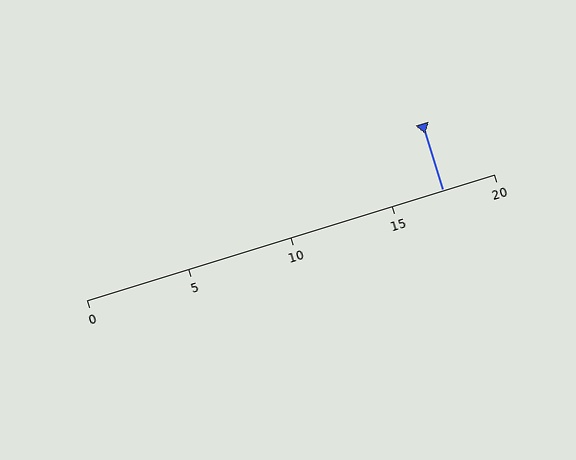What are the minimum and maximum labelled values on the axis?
The axis runs from 0 to 20.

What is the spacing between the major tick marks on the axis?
The major ticks are spaced 5 apart.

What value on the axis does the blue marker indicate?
The marker indicates approximately 17.5.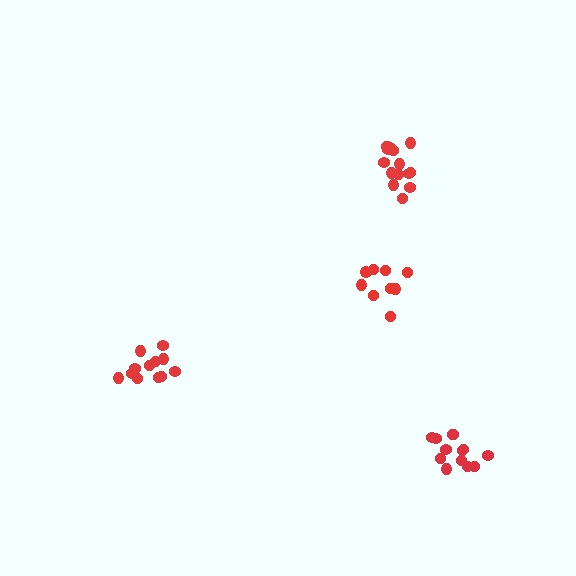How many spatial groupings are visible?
There are 4 spatial groupings.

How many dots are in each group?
Group 1: 15 dots, Group 2: 13 dots, Group 3: 9 dots, Group 4: 12 dots (49 total).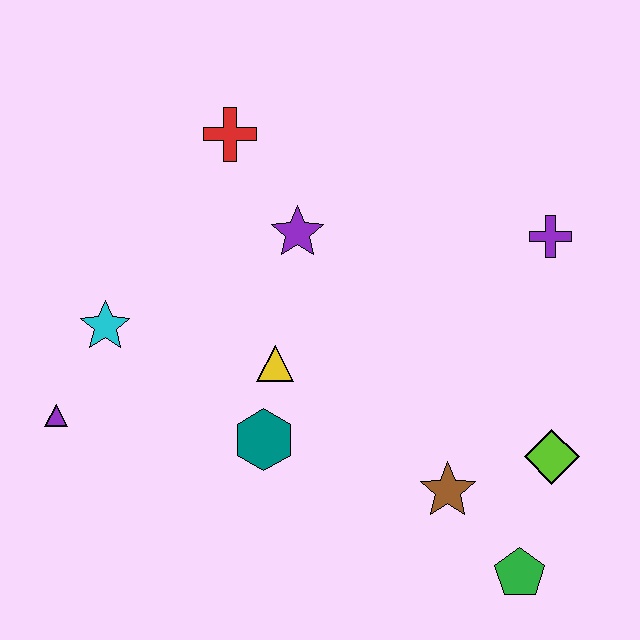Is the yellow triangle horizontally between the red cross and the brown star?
Yes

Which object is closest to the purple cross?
The lime diamond is closest to the purple cross.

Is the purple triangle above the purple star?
No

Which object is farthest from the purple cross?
The purple triangle is farthest from the purple cross.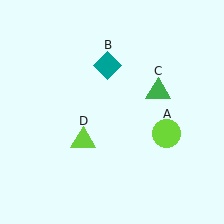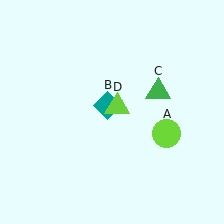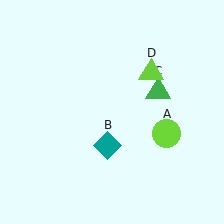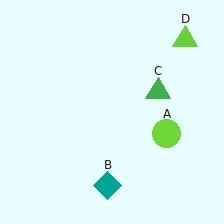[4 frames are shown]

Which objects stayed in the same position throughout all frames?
Lime circle (object A) and green triangle (object C) remained stationary.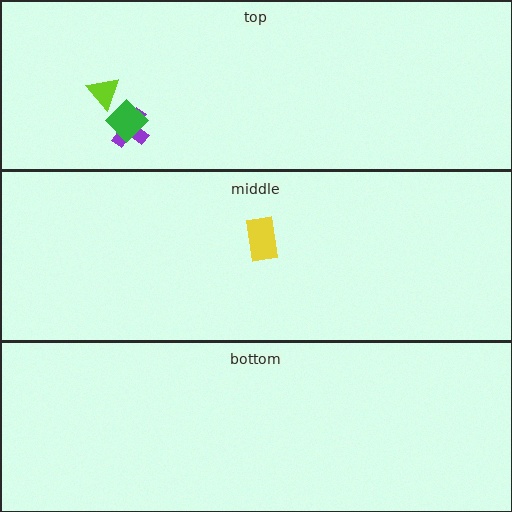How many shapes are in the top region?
3.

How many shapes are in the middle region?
1.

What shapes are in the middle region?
The yellow rectangle.